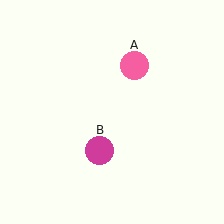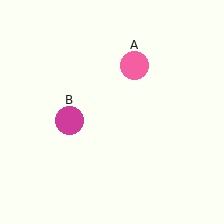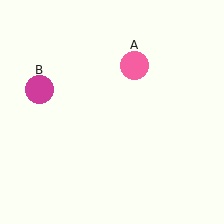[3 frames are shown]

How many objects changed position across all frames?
1 object changed position: magenta circle (object B).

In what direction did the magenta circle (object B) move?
The magenta circle (object B) moved up and to the left.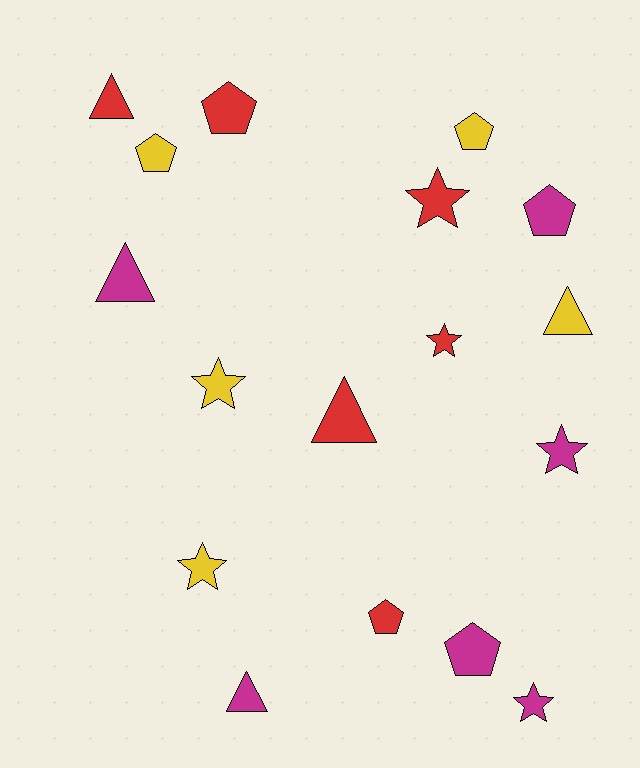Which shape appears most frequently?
Pentagon, with 6 objects.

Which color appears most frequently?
Red, with 6 objects.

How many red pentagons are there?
There are 2 red pentagons.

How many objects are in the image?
There are 17 objects.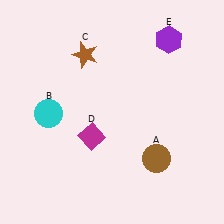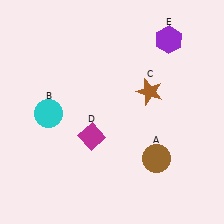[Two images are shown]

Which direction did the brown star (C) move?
The brown star (C) moved right.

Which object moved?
The brown star (C) moved right.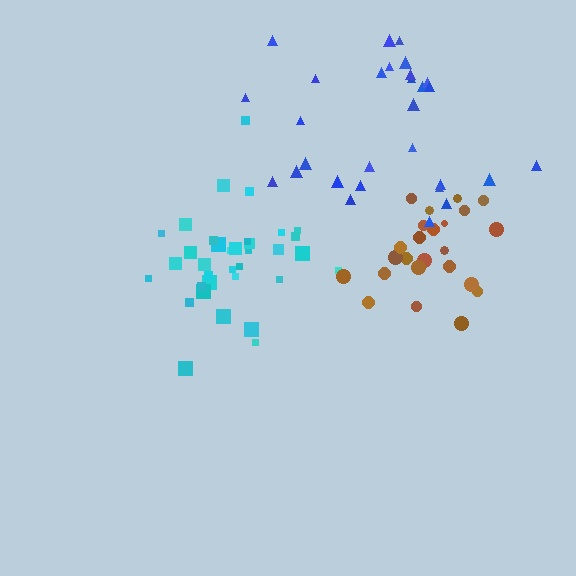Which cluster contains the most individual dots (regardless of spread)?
Cyan (35).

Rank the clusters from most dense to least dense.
cyan, brown, blue.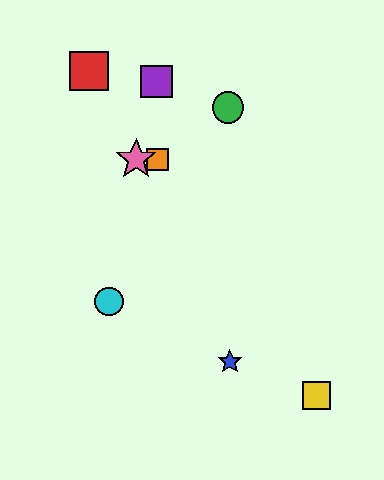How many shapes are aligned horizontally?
2 shapes (the orange square, the pink star) are aligned horizontally.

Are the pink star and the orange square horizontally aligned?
Yes, both are at y≈159.